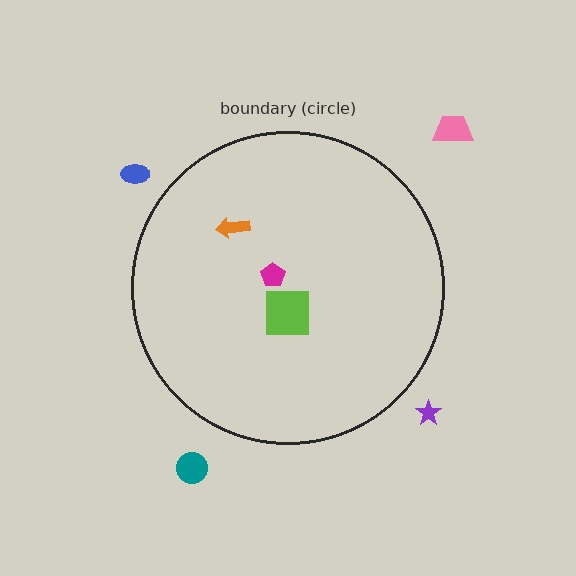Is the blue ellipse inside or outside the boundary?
Outside.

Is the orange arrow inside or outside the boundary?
Inside.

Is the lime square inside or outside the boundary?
Inside.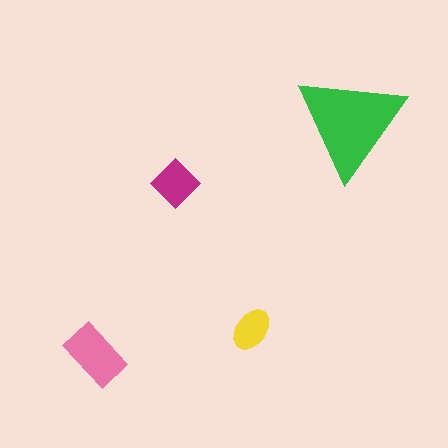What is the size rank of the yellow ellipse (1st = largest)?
4th.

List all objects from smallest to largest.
The yellow ellipse, the magenta diamond, the pink rectangle, the green triangle.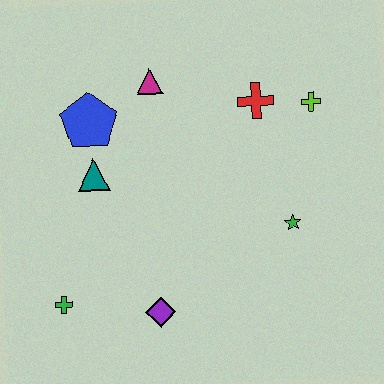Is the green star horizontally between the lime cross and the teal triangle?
Yes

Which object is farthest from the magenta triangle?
The green cross is farthest from the magenta triangle.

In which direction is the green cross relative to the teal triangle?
The green cross is below the teal triangle.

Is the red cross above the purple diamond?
Yes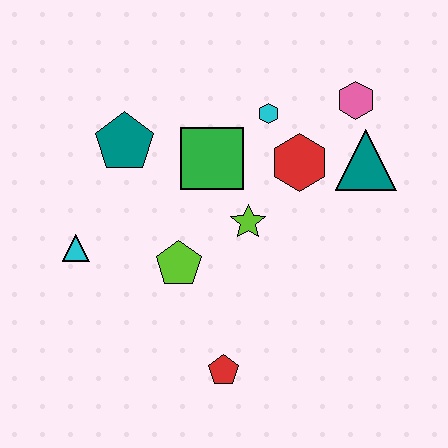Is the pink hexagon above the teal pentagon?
Yes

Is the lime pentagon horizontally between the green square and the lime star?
No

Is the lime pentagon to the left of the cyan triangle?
No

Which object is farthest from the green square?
The red pentagon is farthest from the green square.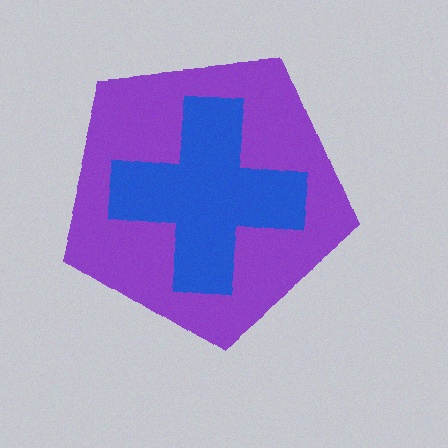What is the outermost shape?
The purple pentagon.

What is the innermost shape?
The blue cross.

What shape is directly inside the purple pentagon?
The blue cross.